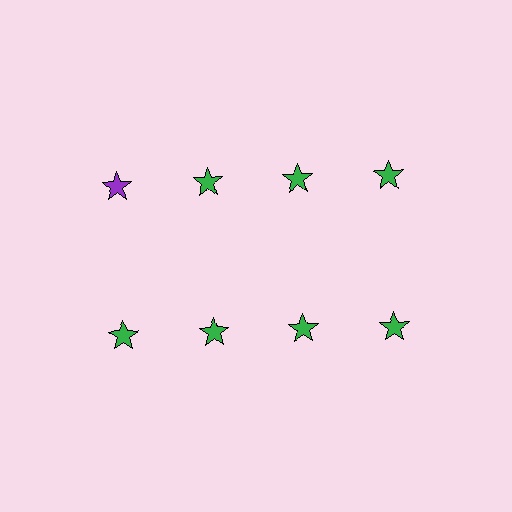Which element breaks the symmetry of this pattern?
The purple star in the top row, leftmost column breaks the symmetry. All other shapes are green stars.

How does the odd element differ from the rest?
It has a different color: purple instead of green.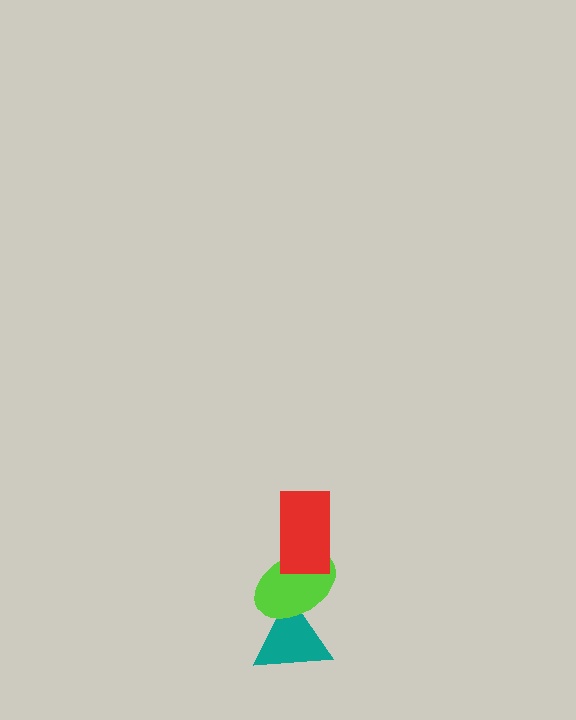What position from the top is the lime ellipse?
The lime ellipse is 2nd from the top.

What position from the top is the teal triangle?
The teal triangle is 3rd from the top.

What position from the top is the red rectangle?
The red rectangle is 1st from the top.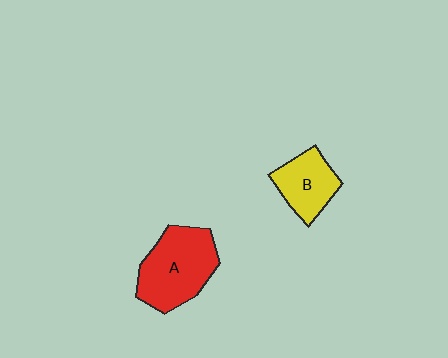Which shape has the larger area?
Shape A (red).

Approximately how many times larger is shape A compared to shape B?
Approximately 1.6 times.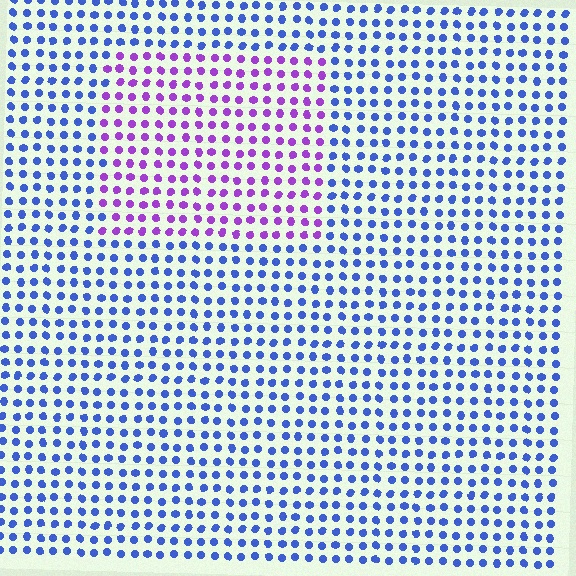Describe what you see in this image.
The image is filled with small blue elements in a uniform arrangement. A rectangle-shaped region is visible where the elements are tinted to a slightly different hue, forming a subtle color boundary.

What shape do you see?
I see a rectangle.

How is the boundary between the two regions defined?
The boundary is defined purely by a slight shift in hue (about 55 degrees). Spacing, size, and orientation are identical on both sides.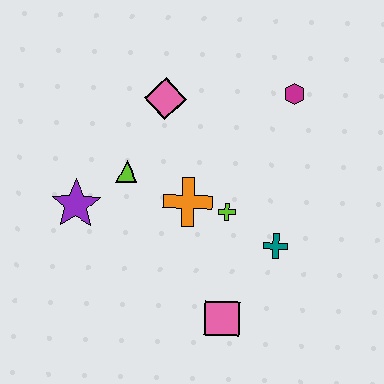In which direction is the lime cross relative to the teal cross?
The lime cross is to the left of the teal cross.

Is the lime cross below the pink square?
No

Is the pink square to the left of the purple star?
No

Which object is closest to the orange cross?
The lime cross is closest to the orange cross.